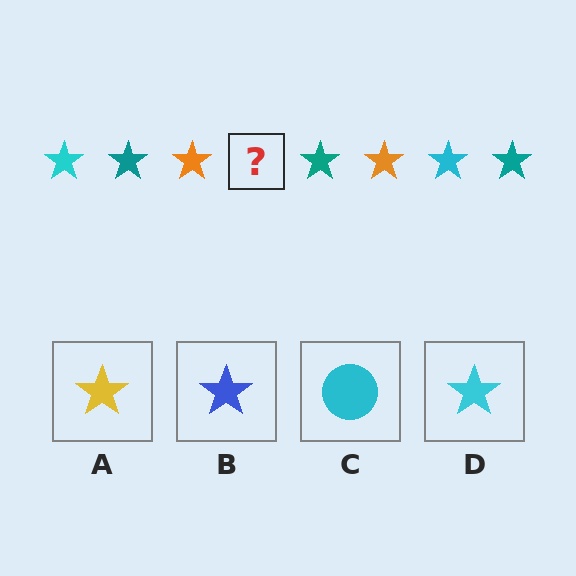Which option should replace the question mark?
Option D.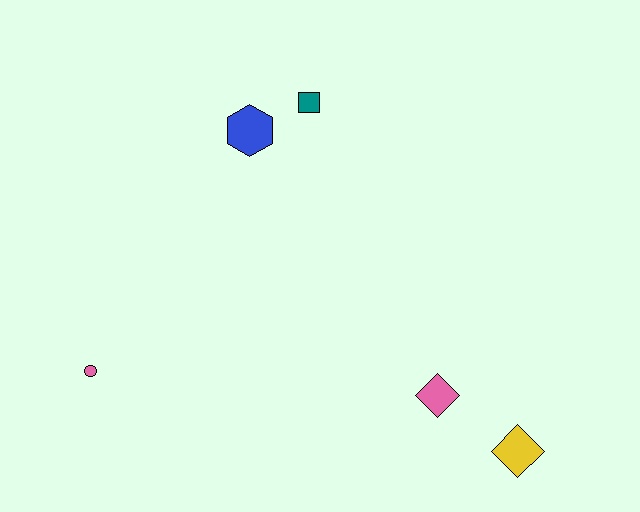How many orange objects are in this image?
There are no orange objects.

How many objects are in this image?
There are 5 objects.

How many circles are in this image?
There is 1 circle.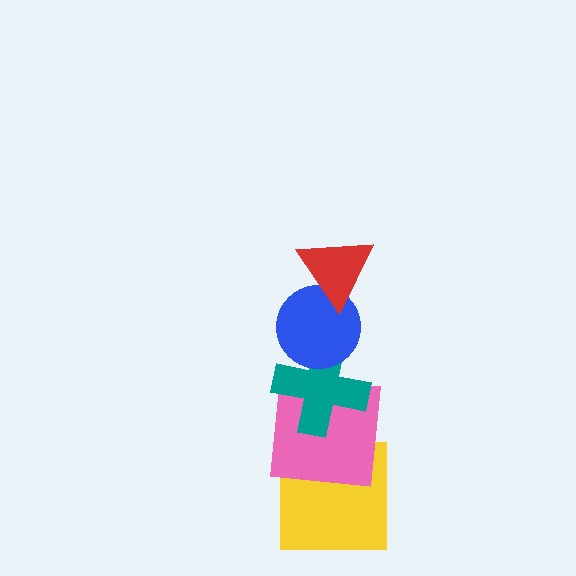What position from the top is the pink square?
The pink square is 4th from the top.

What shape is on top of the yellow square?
The pink square is on top of the yellow square.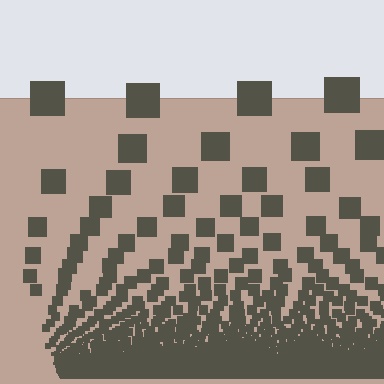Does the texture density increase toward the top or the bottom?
Density increases toward the bottom.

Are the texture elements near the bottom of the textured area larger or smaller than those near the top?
Smaller. The gradient is inverted — elements near the bottom are smaller and denser.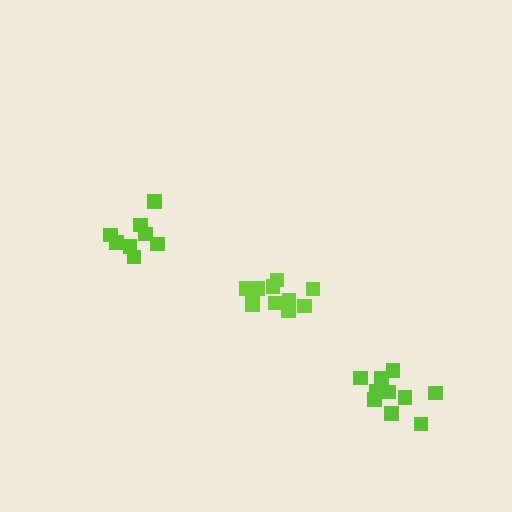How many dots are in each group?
Group 1: 12 dots, Group 2: 8 dots, Group 3: 11 dots (31 total).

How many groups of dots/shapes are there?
There are 3 groups.